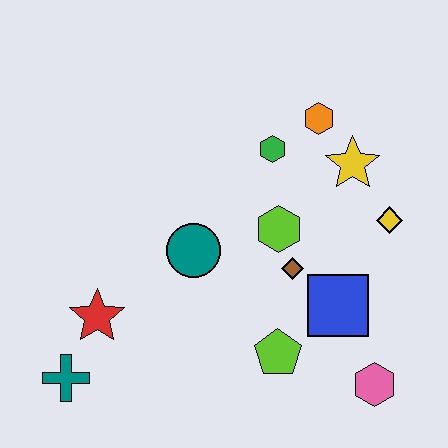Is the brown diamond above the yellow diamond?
No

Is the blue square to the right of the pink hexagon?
No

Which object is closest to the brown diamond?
The lime hexagon is closest to the brown diamond.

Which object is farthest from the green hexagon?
The teal cross is farthest from the green hexagon.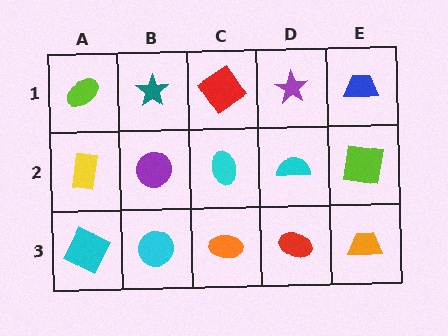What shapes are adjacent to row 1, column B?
A purple circle (row 2, column B), a lime ellipse (row 1, column A), a red diamond (row 1, column C).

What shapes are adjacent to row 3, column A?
A yellow rectangle (row 2, column A), a cyan circle (row 3, column B).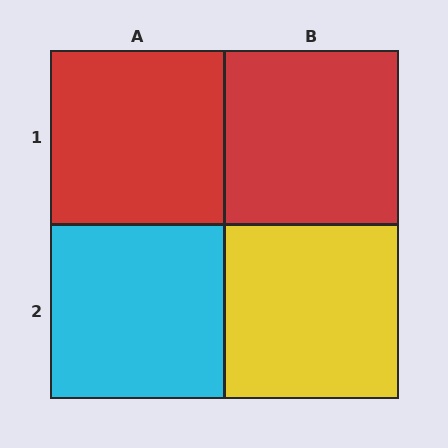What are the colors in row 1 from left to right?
Red, red.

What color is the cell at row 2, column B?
Yellow.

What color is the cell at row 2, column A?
Cyan.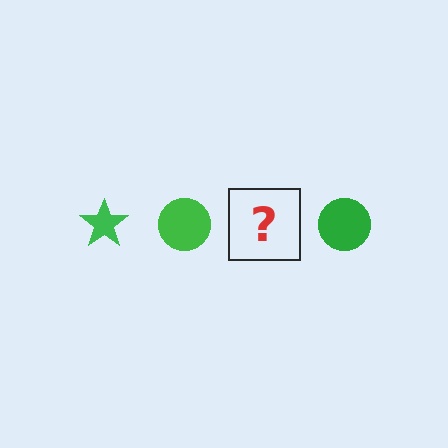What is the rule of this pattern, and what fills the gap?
The rule is that the pattern cycles through star, circle shapes in green. The gap should be filled with a green star.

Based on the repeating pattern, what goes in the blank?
The blank should be a green star.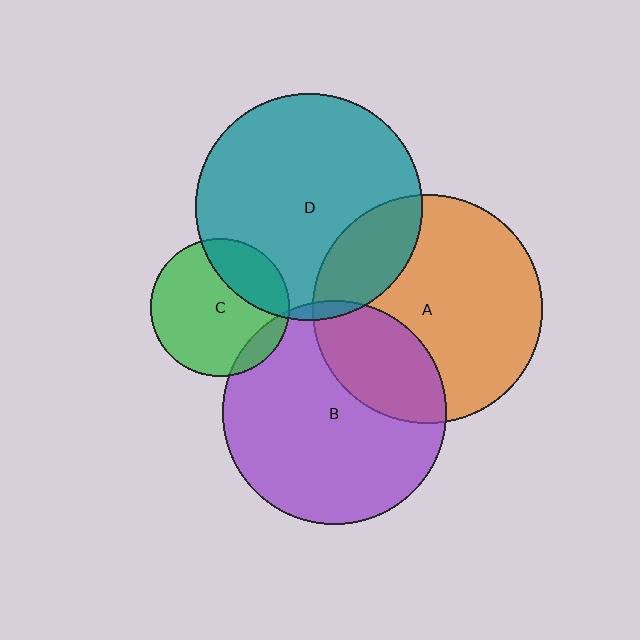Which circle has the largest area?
Circle A (orange).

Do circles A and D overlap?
Yes.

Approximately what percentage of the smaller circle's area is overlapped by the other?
Approximately 20%.